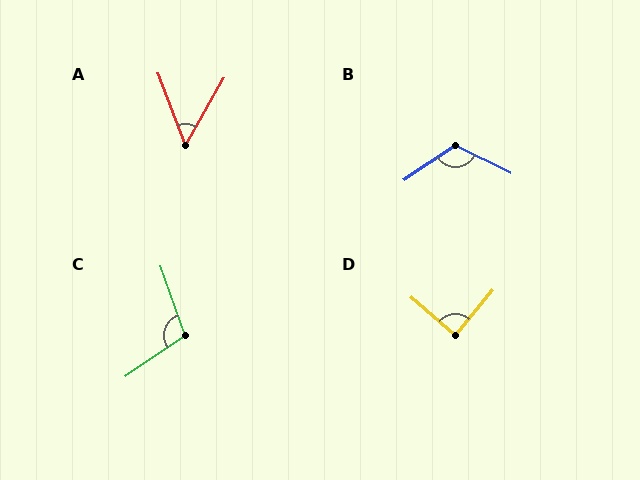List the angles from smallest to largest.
A (51°), D (88°), C (106°), B (120°).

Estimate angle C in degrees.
Approximately 106 degrees.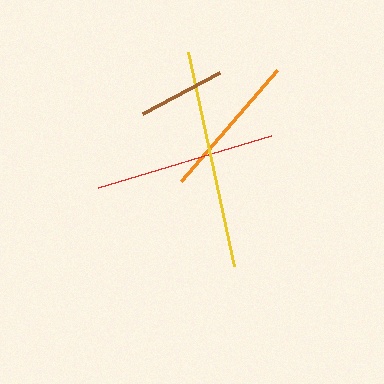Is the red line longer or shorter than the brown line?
The red line is longer than the brown line.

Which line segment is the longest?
The yellow line is the longest at approximately 219 pixels.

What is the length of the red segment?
The red segment is approximately 180 pixels long.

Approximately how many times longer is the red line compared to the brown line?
The red line is approximately 2.1 times the length of the brown line.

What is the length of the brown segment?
The brown segment is approximately 87 pixels long.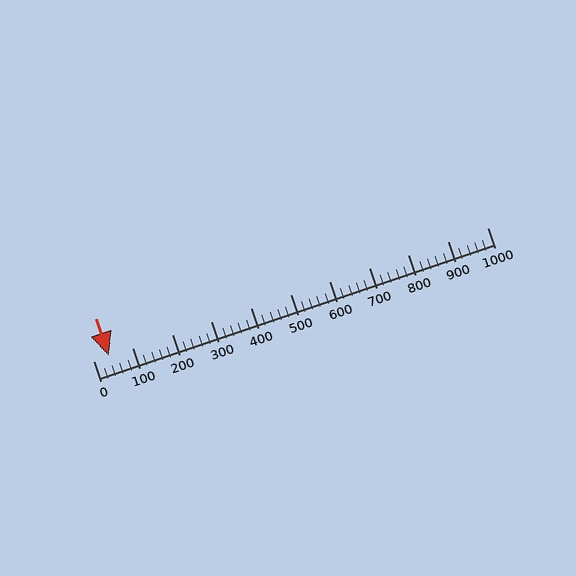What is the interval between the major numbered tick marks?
The major tick marks are spaced 100 units apart.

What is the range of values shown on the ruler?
The ruler shows values from 0 to 1000.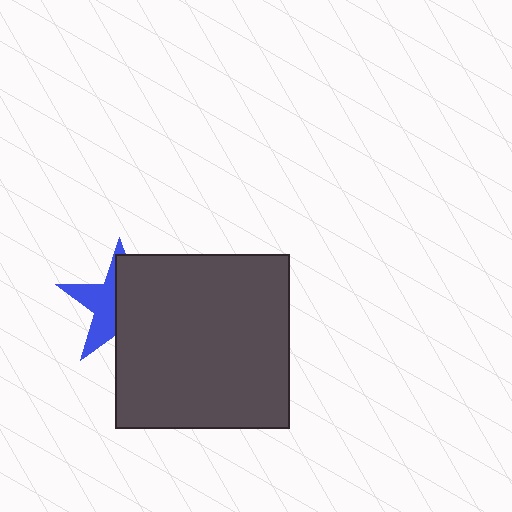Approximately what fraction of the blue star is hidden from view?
Roughly 56% of the blue star is hidden behind the dark gray square.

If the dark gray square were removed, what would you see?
You would see the complete blue star.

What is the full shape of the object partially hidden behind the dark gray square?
The partially hidden object is a blue star.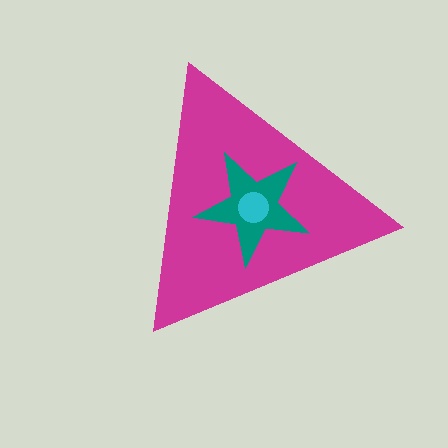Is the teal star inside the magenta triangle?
Yes.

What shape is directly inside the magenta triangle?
The teal star.